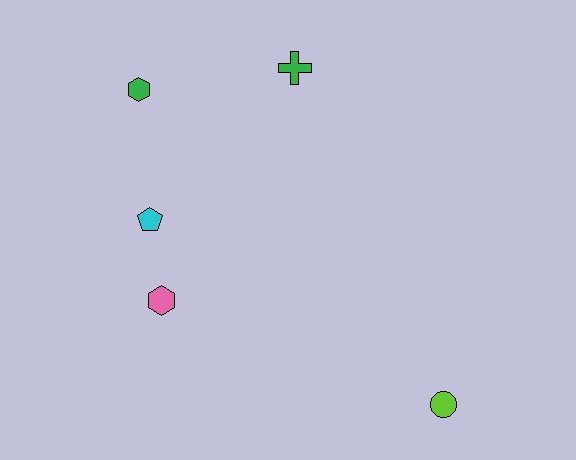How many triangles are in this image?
There are no triangles.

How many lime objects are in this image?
There is 1 lime object.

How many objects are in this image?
There are 5 objects.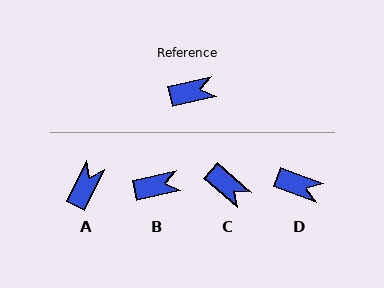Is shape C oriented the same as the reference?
No, it is off by about 53 degrees.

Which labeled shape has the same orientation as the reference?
B.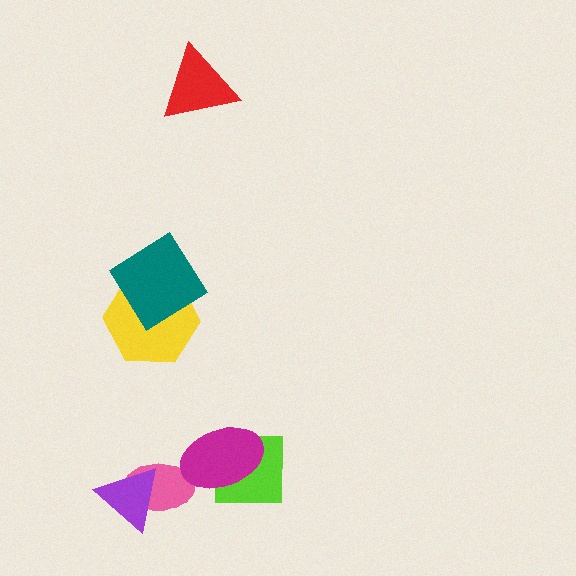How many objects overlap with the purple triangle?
1 object overlaps with the purple triangle.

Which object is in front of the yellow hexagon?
The teal diamond is in front of the yellow hexagon.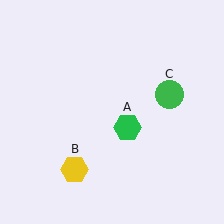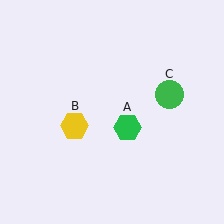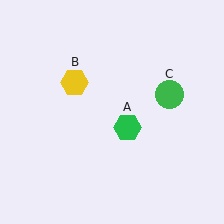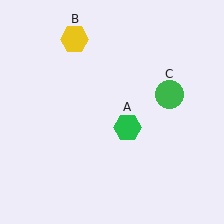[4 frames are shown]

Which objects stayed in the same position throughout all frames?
Green hexagon (object A) and green circle (object C) remained stationary.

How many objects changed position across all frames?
1 object changed position: yellow hexagon (object B).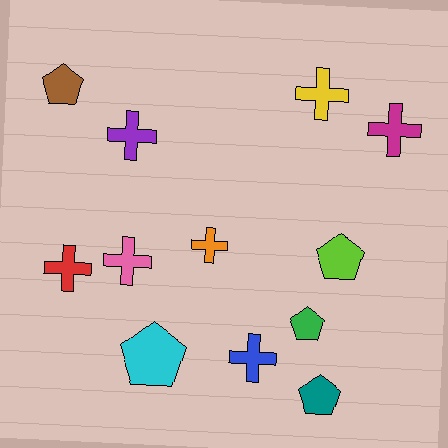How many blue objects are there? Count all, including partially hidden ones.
There is 1 blue object.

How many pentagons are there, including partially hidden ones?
There are 5 pentagons.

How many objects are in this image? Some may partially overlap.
There are 12 objects.